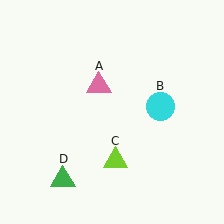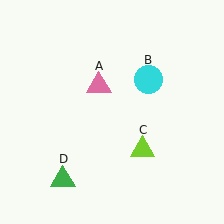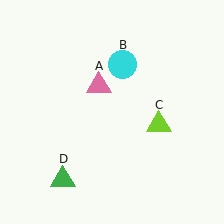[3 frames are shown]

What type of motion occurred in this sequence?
The cyan circle (object B), lime triangle (object C) rotated counterclockwise around the center of the scene.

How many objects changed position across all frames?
2 objects changed position: cyan circle (object B), lime triangle (object C).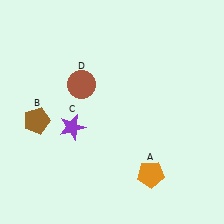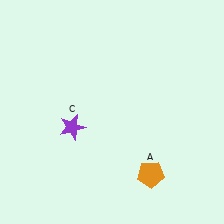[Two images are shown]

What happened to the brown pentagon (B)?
The brown pentagon (B) was removed in Image 2. It was in the bottom-left area of Image 1.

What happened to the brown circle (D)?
The brown circle (D) was removed in Image 2. It was in the top-left area of Image 1.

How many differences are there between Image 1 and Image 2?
There are 2 differences between the two images.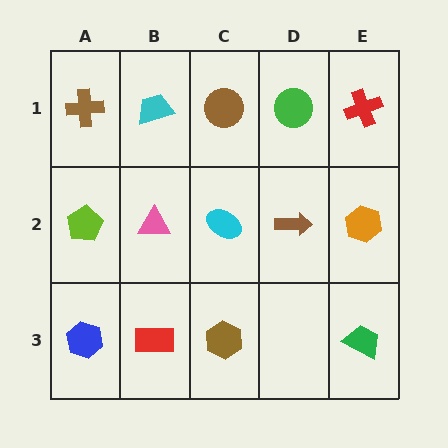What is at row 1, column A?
A brown cross.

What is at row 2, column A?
A lime pentagon.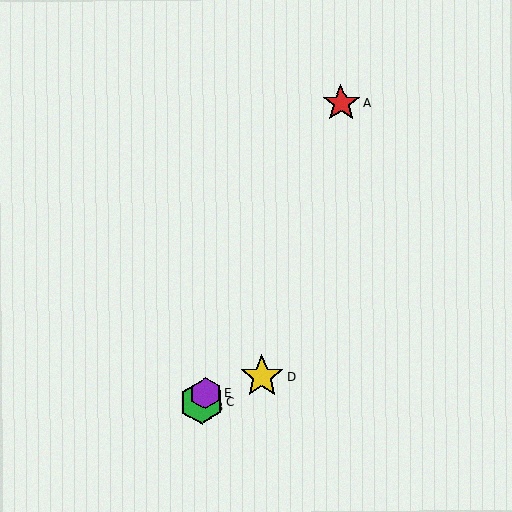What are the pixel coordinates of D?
Object D is at (262, 377).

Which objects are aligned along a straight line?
Objects A, B, C, E are aligned along a straight line.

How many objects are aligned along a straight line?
4 objects (A, B, C, E) are aligned along a straight line.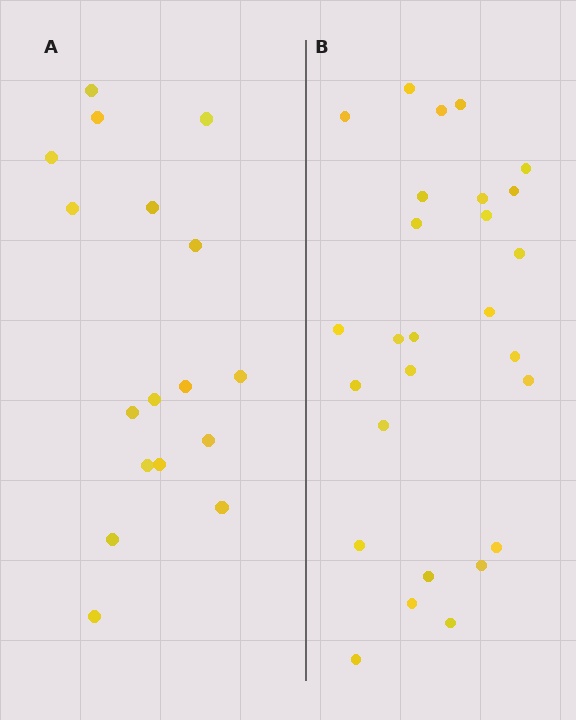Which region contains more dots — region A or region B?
Region B (the right region) has more dots.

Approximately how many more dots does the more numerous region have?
Region B has roughly 10 or so more dots than region A.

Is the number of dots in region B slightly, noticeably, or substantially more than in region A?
Region B has substantially more. The ratio is roughly 1.6 to 1.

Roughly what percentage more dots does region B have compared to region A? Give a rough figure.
About 60% more.